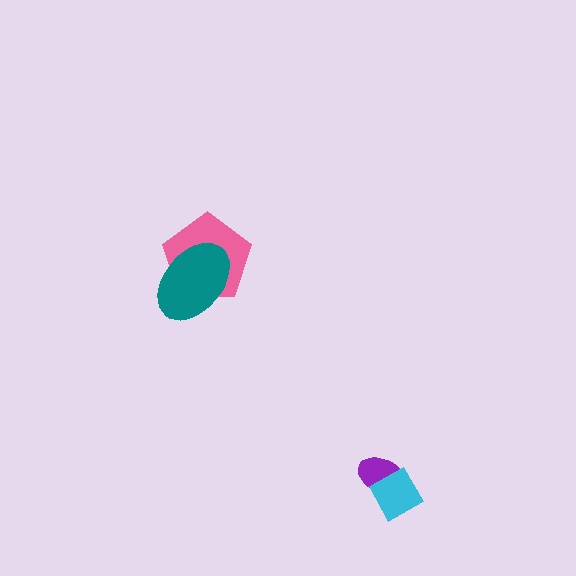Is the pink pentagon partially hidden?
Yes, it is partially covered by another shape.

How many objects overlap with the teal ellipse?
1 object overlaps with the teal ellipse.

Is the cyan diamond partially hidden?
No, no other shape covers it.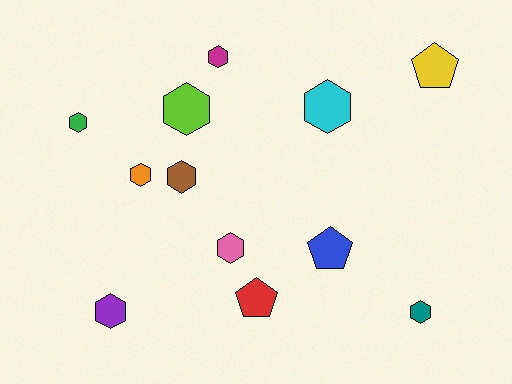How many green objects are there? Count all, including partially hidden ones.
There is 1 green object.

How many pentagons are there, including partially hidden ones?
There are 3 pentagons.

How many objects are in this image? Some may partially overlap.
There are 12 objects.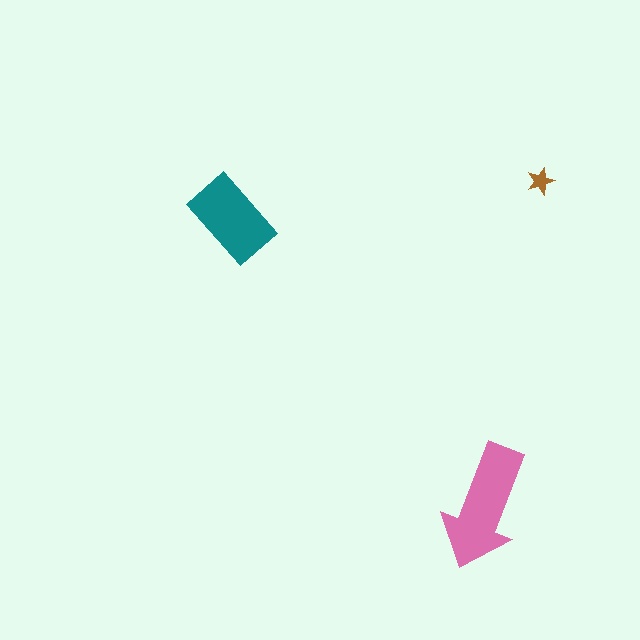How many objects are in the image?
There are 3 objects in the image.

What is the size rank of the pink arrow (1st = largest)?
1st.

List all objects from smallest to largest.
The brown star, the teal rectangle, the pink arrow.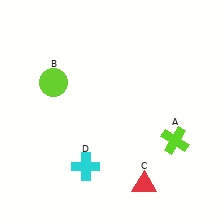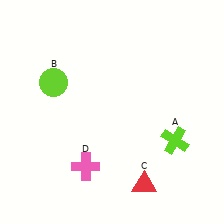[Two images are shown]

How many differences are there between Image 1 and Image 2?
There is 1 difference between the two images.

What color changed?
The cross (D) changed from cyan in Image 1 to pink in Image 2.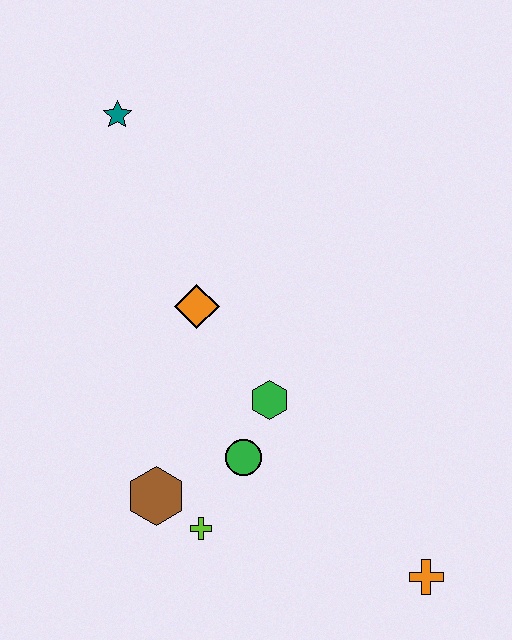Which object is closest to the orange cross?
The green circle is closest to the orange cross.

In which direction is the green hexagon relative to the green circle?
The green hexagon is above the green circle.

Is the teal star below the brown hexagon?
No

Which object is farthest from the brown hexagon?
The teal star is farthest from the brown hexagon.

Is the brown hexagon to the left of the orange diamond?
Yes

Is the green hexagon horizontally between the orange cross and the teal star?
Yes